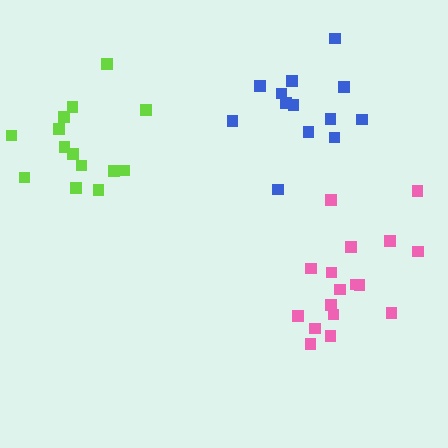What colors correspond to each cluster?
The clusters are colored: blue, lime, pink.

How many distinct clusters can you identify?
There are 3 distinct clusters.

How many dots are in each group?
Group 1: 13 dots, Group 2: 14 dots, Group 3: 17 dots (44 total).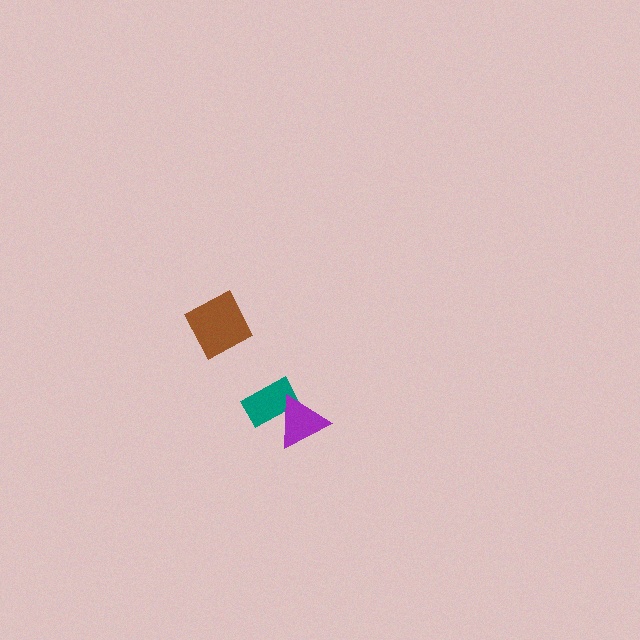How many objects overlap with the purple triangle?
1 object overlaps with the purple triangle.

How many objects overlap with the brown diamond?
0 objects overlap with the brown diamond.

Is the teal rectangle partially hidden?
Yes, it is partially covered by another shape.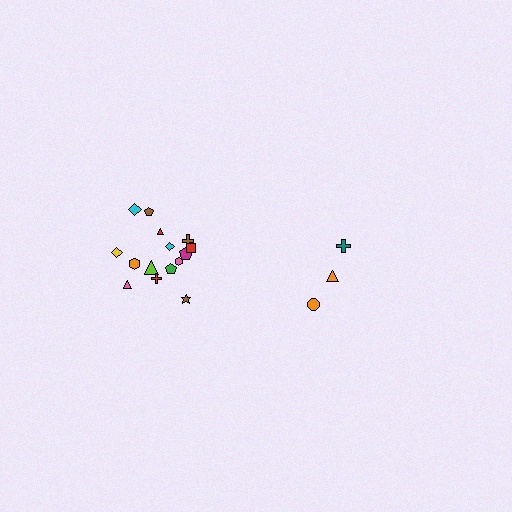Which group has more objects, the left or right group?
The left group.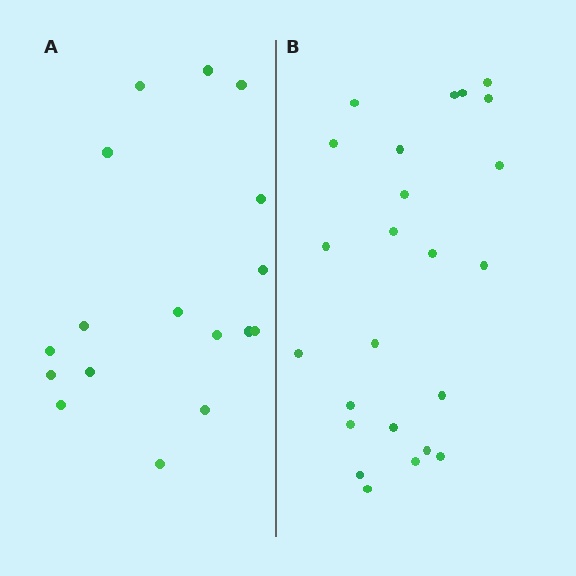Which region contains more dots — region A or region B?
Region B (the right region) has more dots.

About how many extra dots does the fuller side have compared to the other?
Region B has roughly 8 or so more dots than region A.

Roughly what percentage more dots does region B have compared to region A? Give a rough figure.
About 40% more.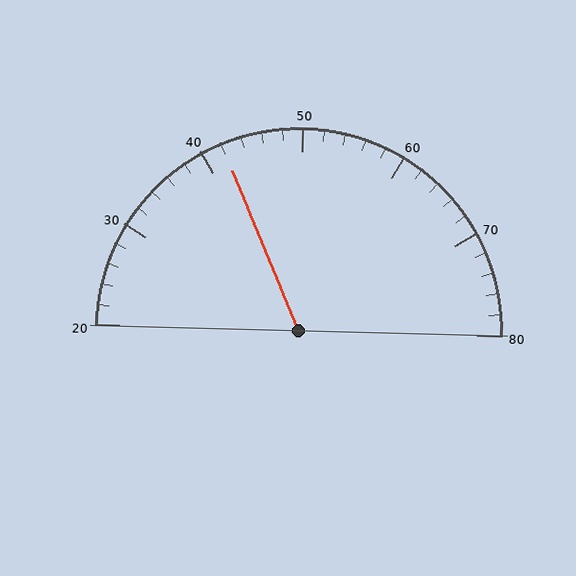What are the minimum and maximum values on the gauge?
The gauge ranges from 20 to 80.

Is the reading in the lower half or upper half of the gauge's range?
The reading is in the lower half of the range (20 to 80).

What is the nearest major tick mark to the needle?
The nearest major tick mark is 40.